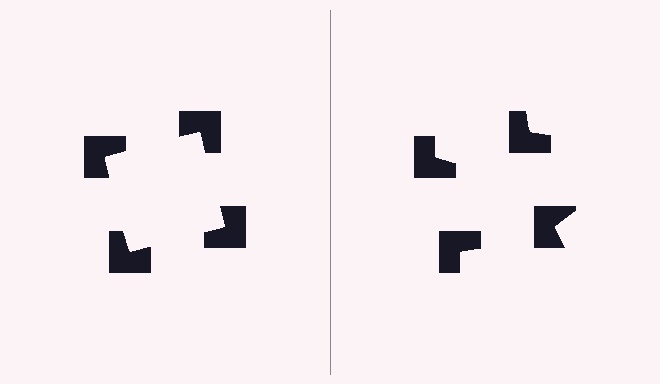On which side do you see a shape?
An illusory square appears on the left side. On the right side the wedge cuts are rotated, so no coherent shape forms.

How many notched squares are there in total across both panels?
8 — 4 on each side.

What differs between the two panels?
The notched squares are positioned identically on both sides; only the wedge orientations differ. On the left they align to a square; on the right they are misaligned.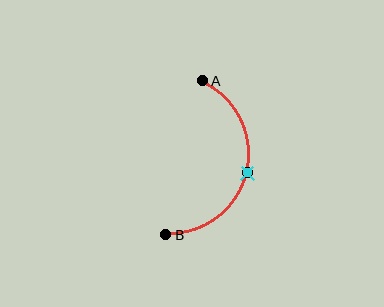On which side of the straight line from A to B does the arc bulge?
The arc bulges to the right of the straight line connecting A and B.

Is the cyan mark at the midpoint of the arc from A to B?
Yes. The cyan mark lies on the arc at equal arc-length from both A and B — it is the arc midpoint.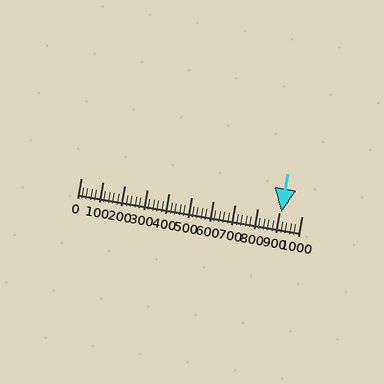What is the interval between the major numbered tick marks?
The major tick marks are spaced 100 units apart.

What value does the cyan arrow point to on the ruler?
The cyan arrow points to approximately 909.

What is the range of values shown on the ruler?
The ruler shows values from 0 to 1000.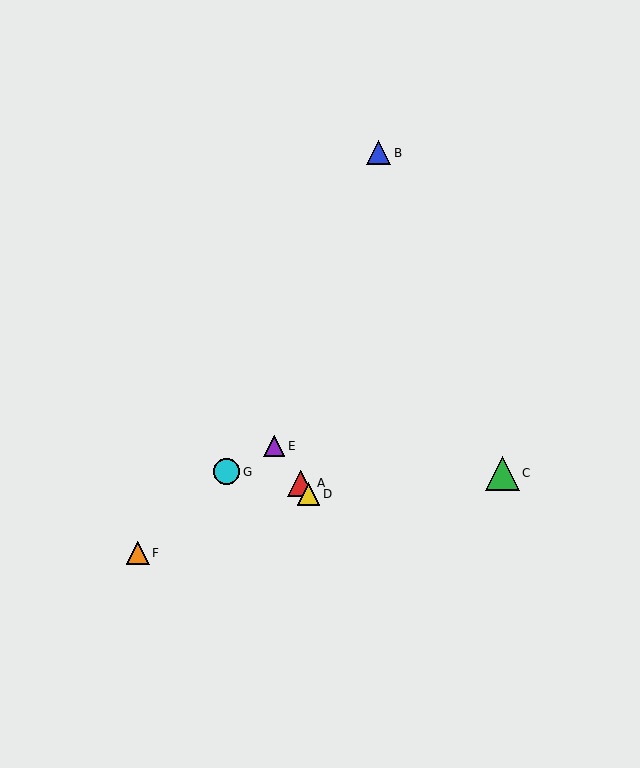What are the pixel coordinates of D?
Object D is at (309, 494).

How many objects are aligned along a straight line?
3 objects (A, D, E) are aligned along a straight line.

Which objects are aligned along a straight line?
Objects A, D, E are aligned along a straight line.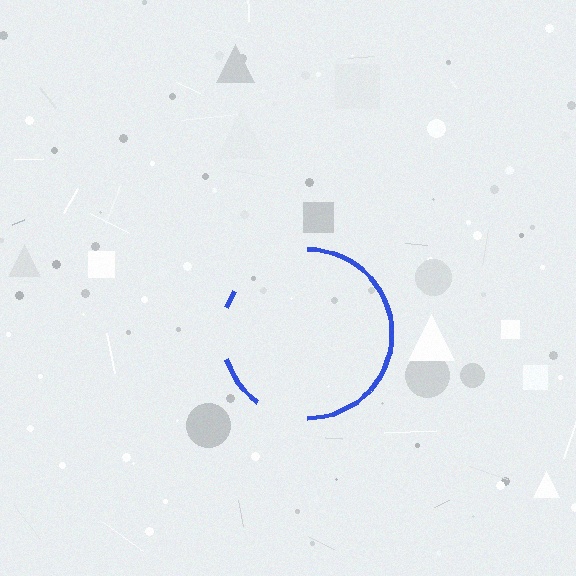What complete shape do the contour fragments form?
The contour fragments form a circle.